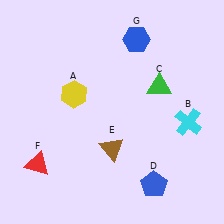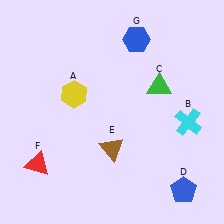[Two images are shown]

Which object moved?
The blue pentagon (D) moved right.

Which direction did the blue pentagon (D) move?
The blue pentagon (D) moved right.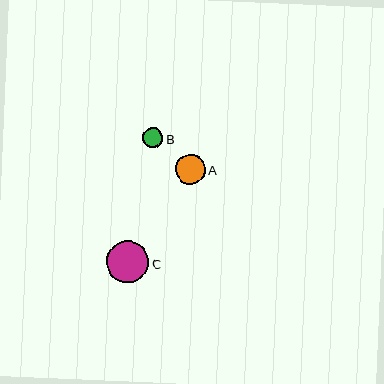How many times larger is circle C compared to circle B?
Circle C is approximately 2.1 times the size of circle B.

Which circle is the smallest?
Circle B is the smallest with a size of approximately 20 pixels.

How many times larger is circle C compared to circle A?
Circle C is approximately 1.4 times the size of circle A.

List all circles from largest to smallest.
From largest to smallest: C, A, B.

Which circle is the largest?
Circle C is the largest with a size of approximately 42 pixels.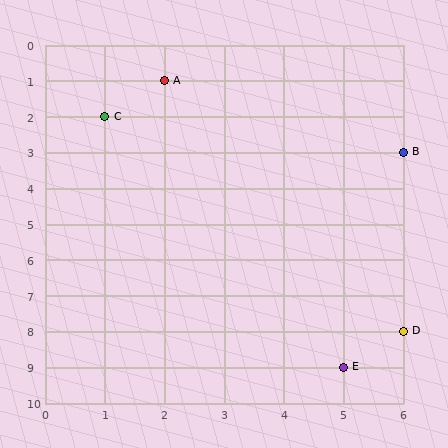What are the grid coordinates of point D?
Point D is at grid coordinates (6, 8).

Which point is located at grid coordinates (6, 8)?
Point D is at (6, 8).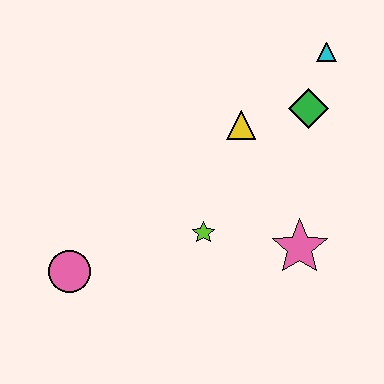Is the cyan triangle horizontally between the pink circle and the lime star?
No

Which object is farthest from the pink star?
The pink circle is farthest from the pink star.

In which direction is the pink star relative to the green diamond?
The pink star is below the green diamond.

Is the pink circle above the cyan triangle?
No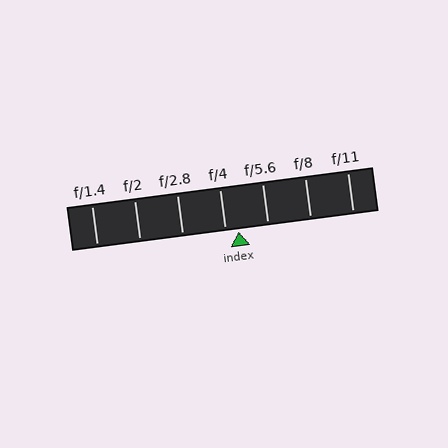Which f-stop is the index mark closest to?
The index mark is closest to f/4.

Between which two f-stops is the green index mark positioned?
The index mark is between f/4 and f/5.6.